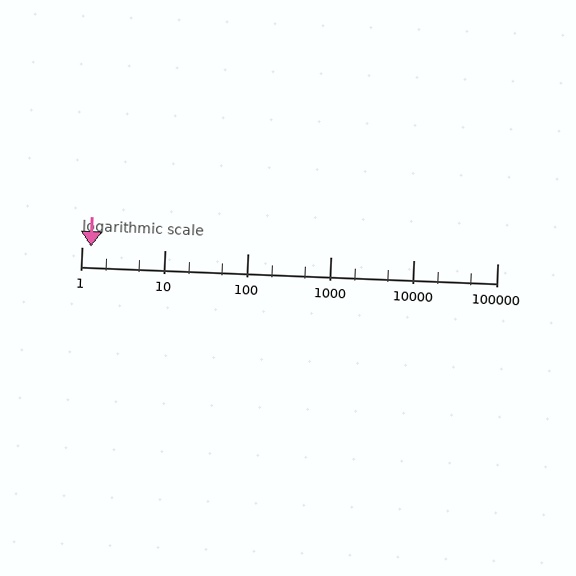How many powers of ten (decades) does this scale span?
The scale spans 5 decades, from 1 to 100000.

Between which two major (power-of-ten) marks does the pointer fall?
The pointer is between 1 and 10.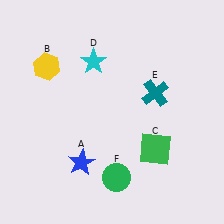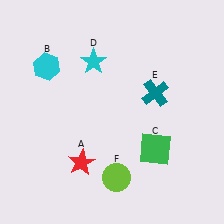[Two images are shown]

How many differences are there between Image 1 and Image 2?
There are 3 differences between the two images.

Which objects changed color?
A changed from blue to red. B changed from yellow to cyan. F changed from green to lime.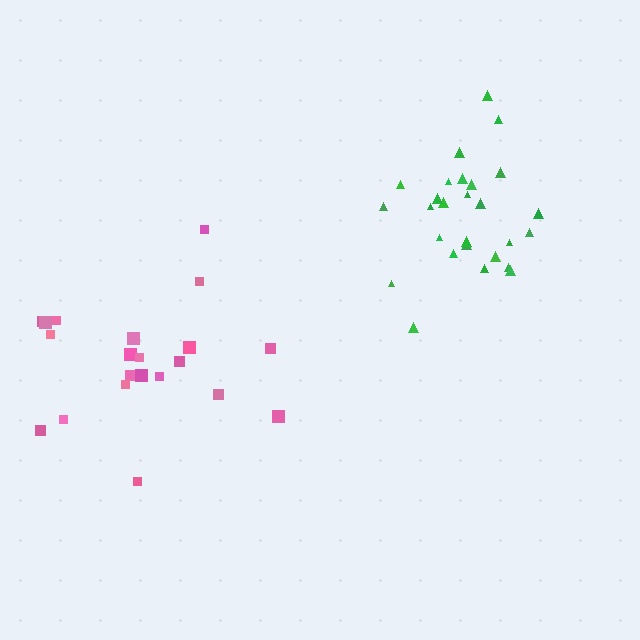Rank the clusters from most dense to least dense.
green, pink.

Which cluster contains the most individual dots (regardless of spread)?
Green (27).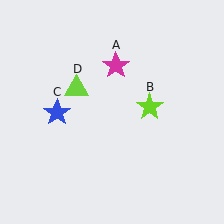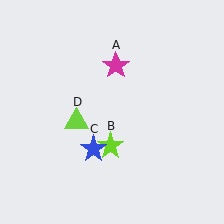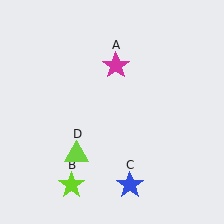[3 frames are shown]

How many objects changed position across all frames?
3 objects changed position: lime star (object B), blue star (object C), lime triangle (object D).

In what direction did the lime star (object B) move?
The lime star (object B) moved down and to the left.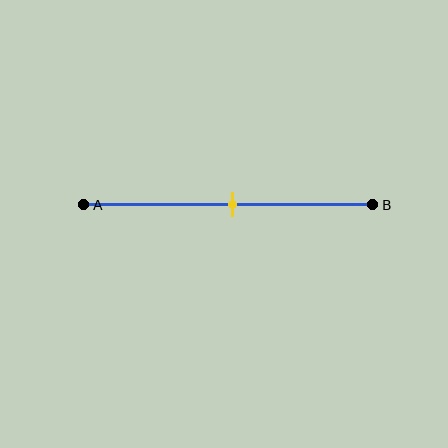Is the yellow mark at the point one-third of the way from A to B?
No, the mark is at about 50% from A, not at the 33% one-third point.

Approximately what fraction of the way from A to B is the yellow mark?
The yellow mark is approximately 50% of the way from A to B.